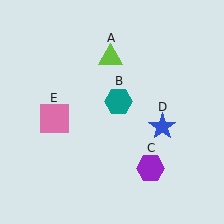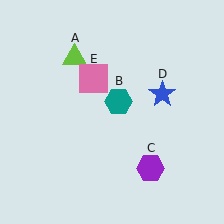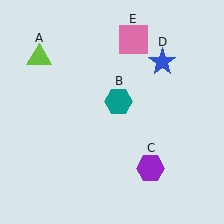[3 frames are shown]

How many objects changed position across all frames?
3 objects changed position: lime triangle (object A), blue star (object D), pink square (object E).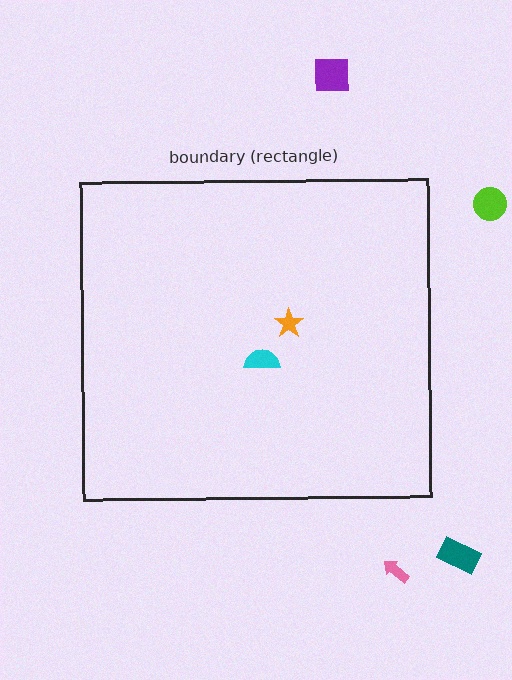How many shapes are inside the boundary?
2 inside, 4 outside.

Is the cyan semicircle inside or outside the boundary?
Inside.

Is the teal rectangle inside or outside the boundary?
Outside.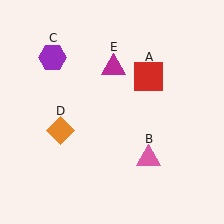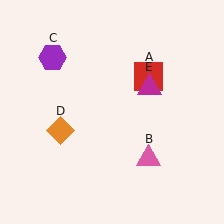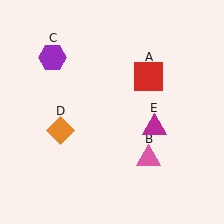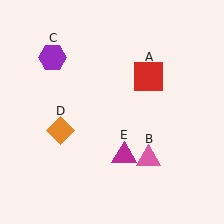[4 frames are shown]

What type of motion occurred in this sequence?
The magenta triangle (object E) rotated clockwise around the center of the scene.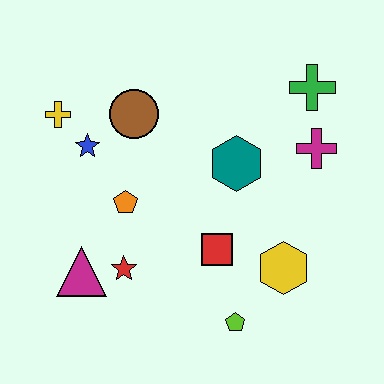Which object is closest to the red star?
The magenta triangle is closest to the red star.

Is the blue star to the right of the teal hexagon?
No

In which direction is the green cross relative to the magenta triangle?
The green cross is to the right of the magenta triangle.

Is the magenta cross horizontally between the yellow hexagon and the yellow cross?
No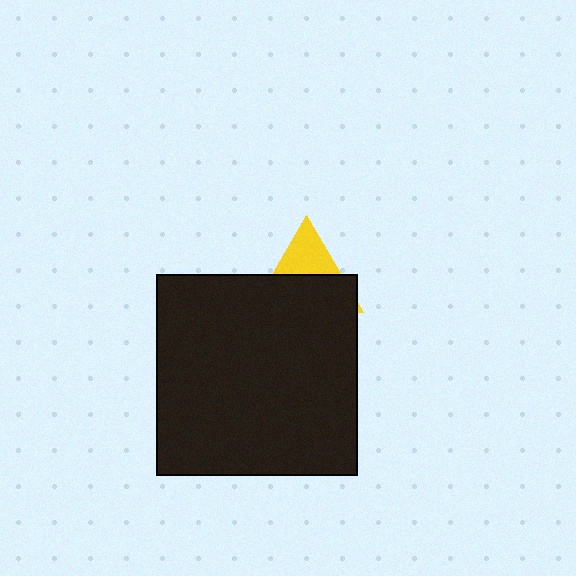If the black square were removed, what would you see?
You would see the complete yellow triangle.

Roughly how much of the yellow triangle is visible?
A small part of it is visible (roughly 36%).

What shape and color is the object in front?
The object in front is a black square.